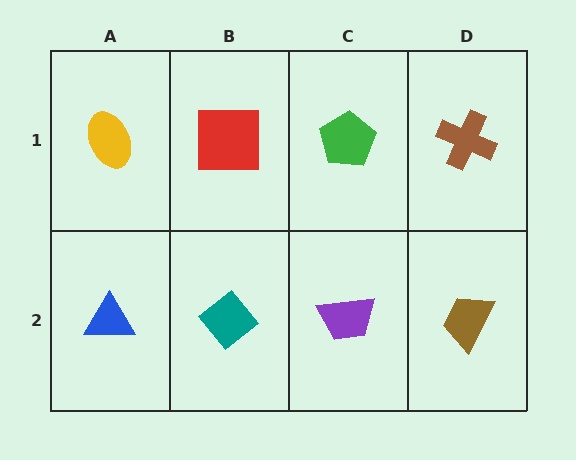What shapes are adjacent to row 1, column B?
A teal diamond (row 2, column B), a yellow ellipse (row 1, column A), a green pentagon (row 1, column C).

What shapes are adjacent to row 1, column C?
A purple trapezoid (row 2, column C), a red square (row 1, column B), a brown cross (row 1, column D).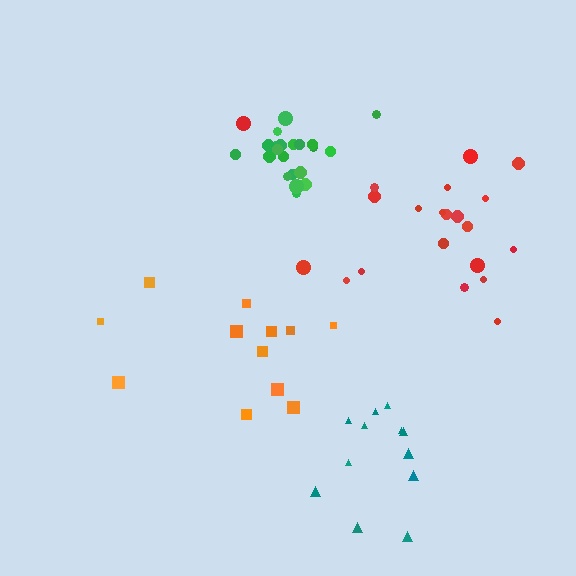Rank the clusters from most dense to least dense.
green, teal, red, orange.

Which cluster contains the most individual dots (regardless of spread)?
Green (21).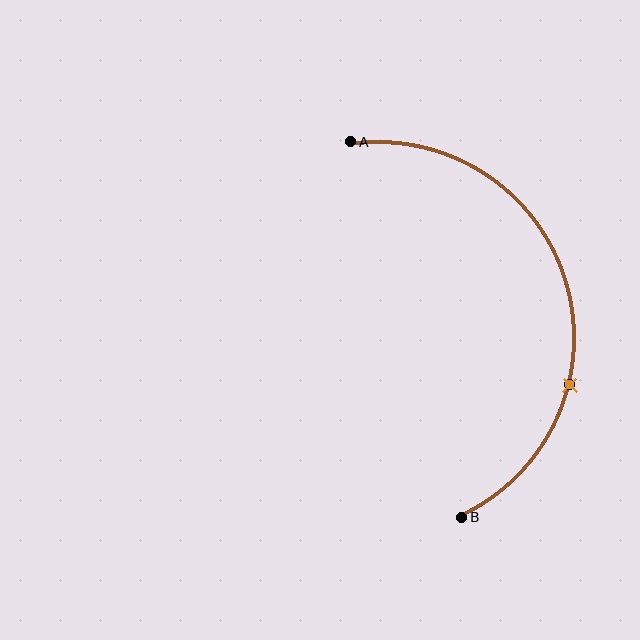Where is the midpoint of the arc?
The arc midpoint is the point on the curve farthest from the straight line joining A and B. It sits to the right of that line.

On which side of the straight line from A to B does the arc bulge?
The arc bulges to the right of the straight line connecting A and B.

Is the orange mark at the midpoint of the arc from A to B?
No. The orange mark lies on the arc but is closer to endpoint B. The arc midpoint would be at the point on the curve equidistant along the arc from both A and B.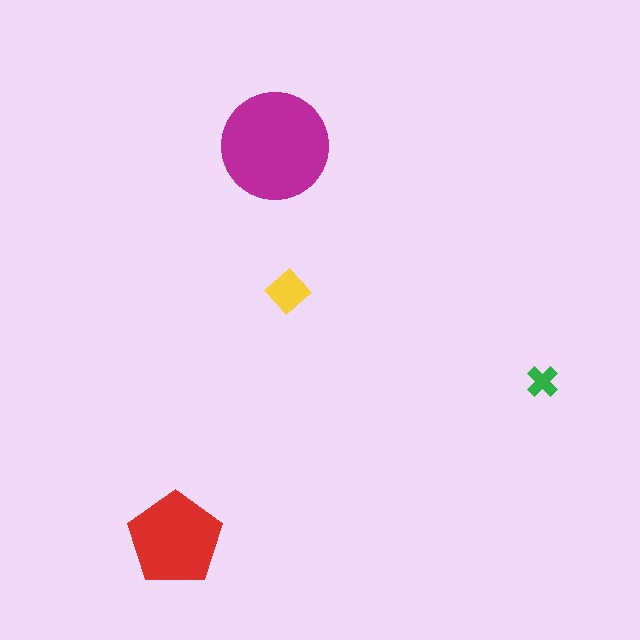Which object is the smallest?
The green cross.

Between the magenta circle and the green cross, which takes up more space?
The magenta circle.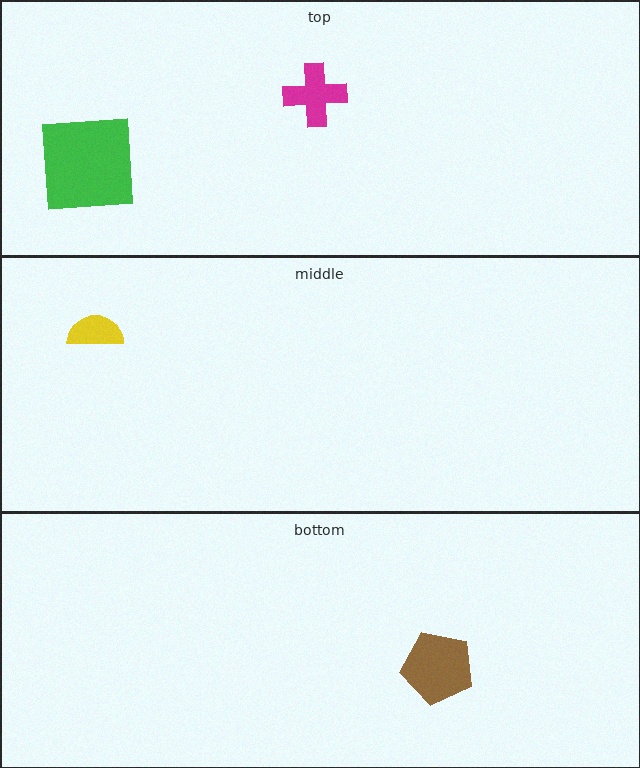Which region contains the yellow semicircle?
The middle region.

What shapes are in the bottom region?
The brown pentagon.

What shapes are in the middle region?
The yellow semicircle.